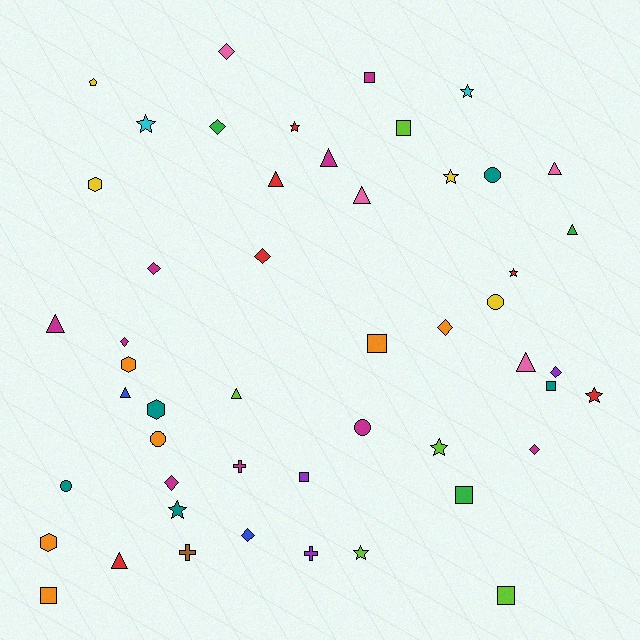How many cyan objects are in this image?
There are 2 cyan objects.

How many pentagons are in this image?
There is 1 pentagon.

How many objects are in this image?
There are 50 objects.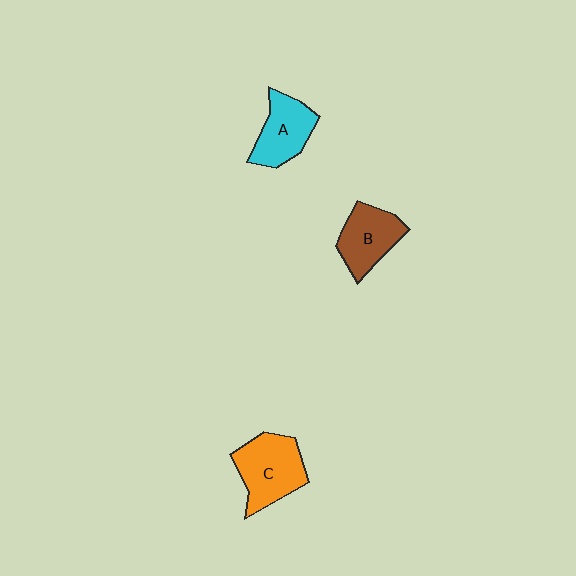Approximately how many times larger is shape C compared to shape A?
Approximately 1.3 times.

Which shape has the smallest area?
Shape A (cyan).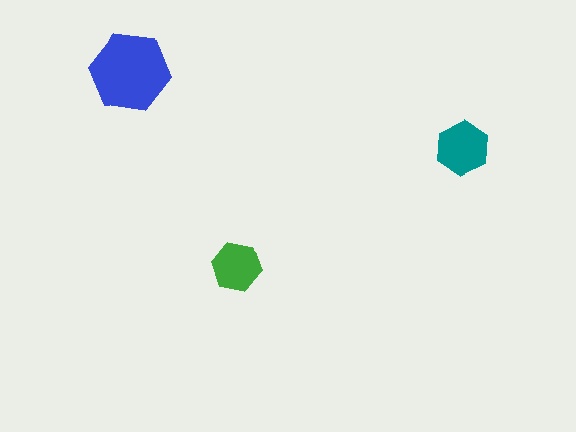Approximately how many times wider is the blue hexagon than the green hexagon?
About 1.5 times wider.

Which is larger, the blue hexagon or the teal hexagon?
The blue one.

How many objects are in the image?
There are 3 objects in the image.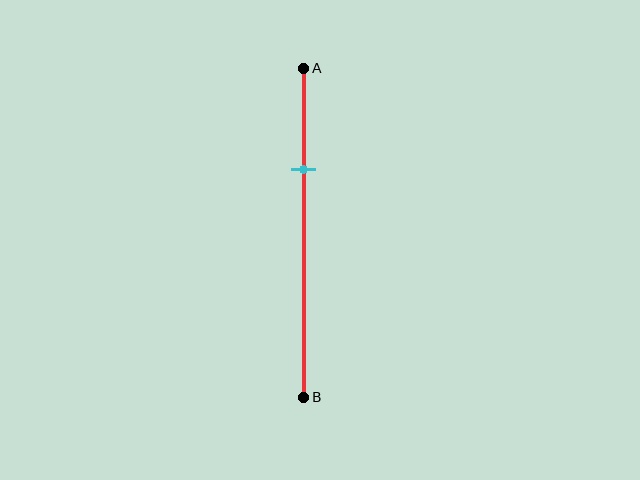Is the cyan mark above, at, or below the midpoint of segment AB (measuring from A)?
The cyan mark is above the midpoint of segment AB.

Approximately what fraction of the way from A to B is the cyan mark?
The cyan mark is approximately 30% of the way from A to B.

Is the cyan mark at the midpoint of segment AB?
No, the mark is at about 30% from A, not at the 50% midpoint.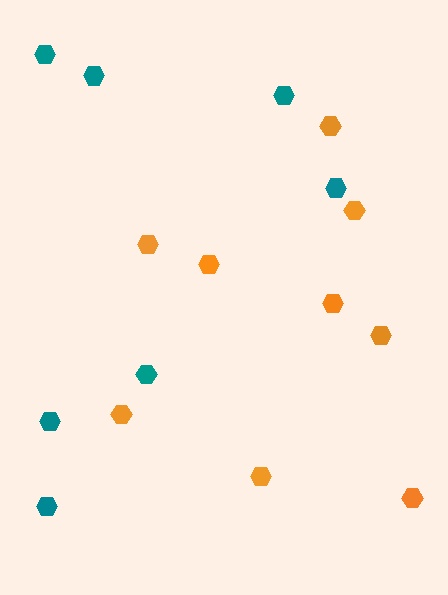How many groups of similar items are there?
There are 2 groups: one group of orange hexagons (9) and one group of teal hexagons (7).